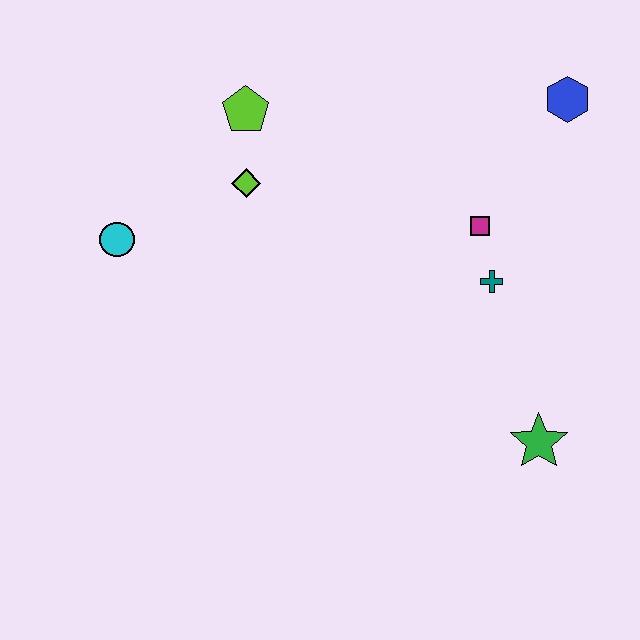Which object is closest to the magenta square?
The teal cross is closest to the magenta square.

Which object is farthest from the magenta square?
The cyan circle is farthest from the magenta square.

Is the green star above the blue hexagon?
No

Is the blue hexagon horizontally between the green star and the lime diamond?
No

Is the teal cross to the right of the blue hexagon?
No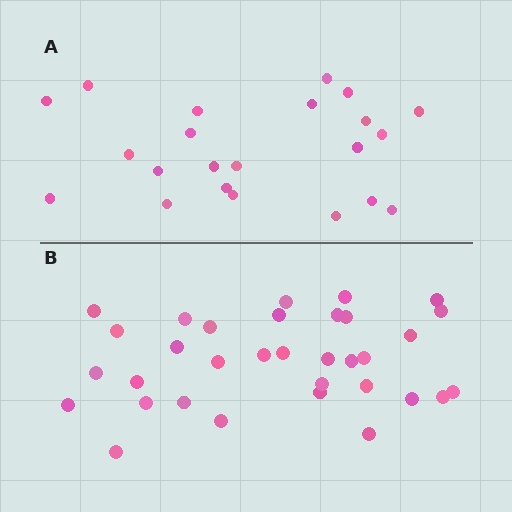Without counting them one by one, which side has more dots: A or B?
Region B (the bottom region) has more dots.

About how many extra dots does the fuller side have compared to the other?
Region B has roughly 12 or so more dots than region A.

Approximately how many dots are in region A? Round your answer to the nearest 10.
About 20 dots. (The exact count is 22, which rounds to 20.)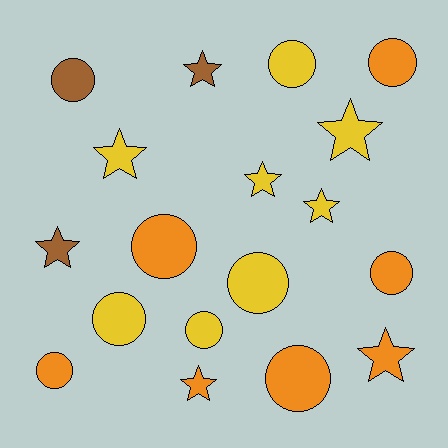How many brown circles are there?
There is 1 brown circle.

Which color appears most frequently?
Yellow, with 8 objects.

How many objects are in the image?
There are 18 objects.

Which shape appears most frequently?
Circle, with 10 objects.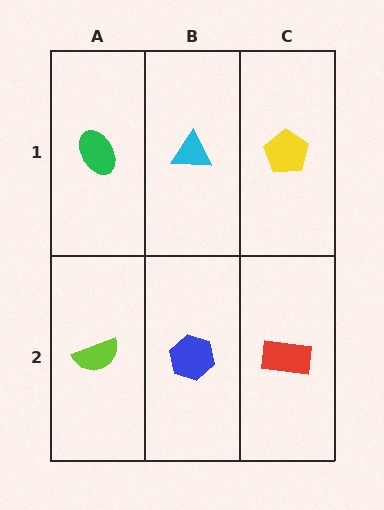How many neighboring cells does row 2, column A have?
2.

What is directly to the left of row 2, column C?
A blue hexagon.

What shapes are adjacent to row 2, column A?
A green ellipse (row 1, column A), a blue hexagon (row 2, column B).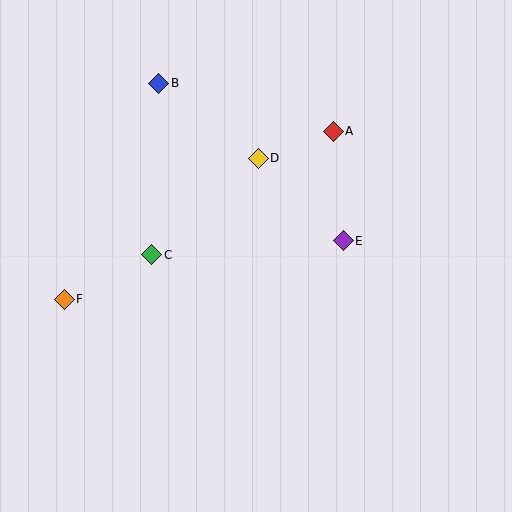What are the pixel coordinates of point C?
Point C is at (152, 255).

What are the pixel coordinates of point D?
Point D is at (258, 158).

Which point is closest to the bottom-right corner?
Point E is closest to the bottom-right corner.